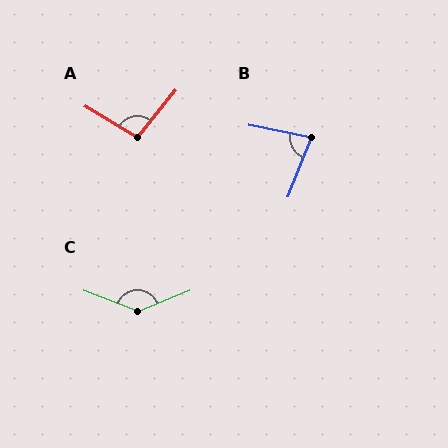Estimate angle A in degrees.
Approximately 99 degrees.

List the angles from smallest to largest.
B (79°), A (99°), C (137°).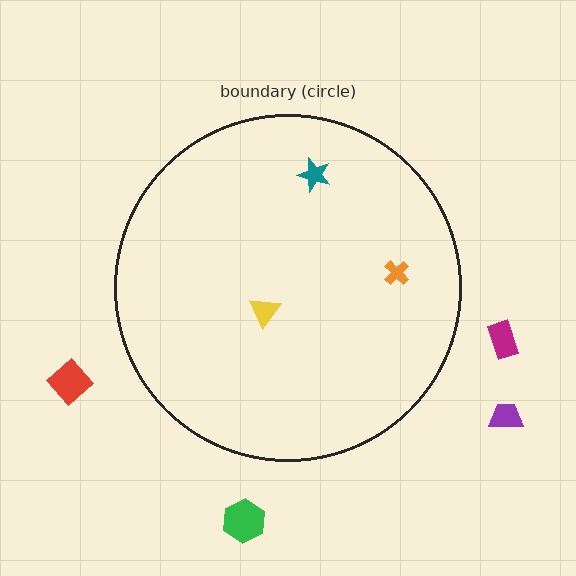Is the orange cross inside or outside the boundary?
Inside.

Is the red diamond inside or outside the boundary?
Outside.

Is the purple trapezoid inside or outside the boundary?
Outside.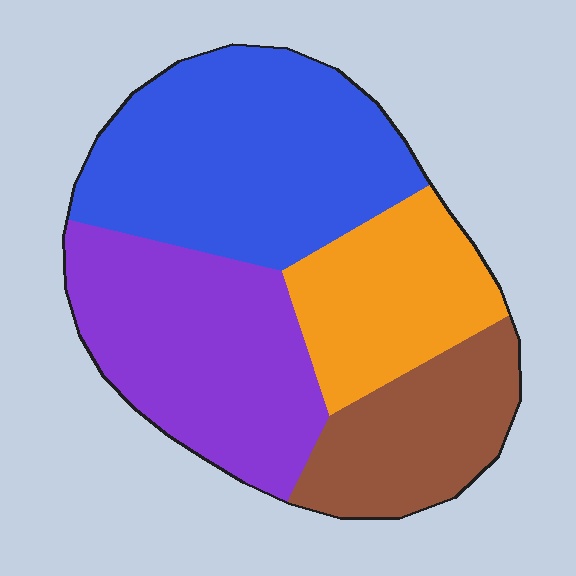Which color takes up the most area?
Blue, at roughly 35%.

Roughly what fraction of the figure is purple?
Purple takes up between a quarter and a half of the figure.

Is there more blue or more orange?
Blue.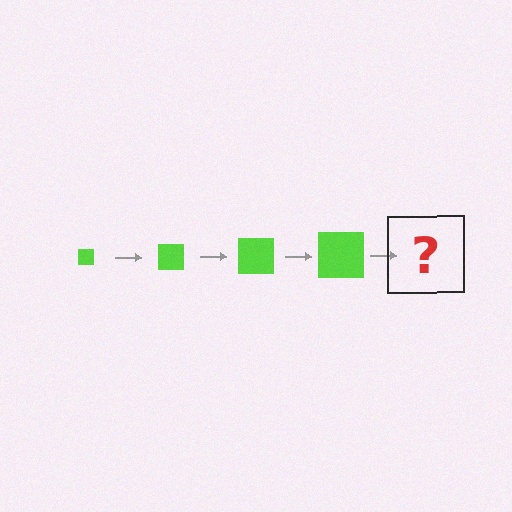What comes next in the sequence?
The next element should be a lime square, larger than the previous one.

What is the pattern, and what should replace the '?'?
The pattern is that the square gets progressively larger each step. The '?' should be a lime square, larger than the previous one.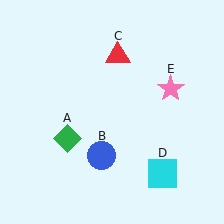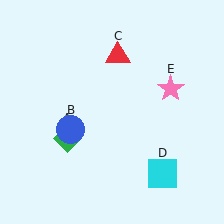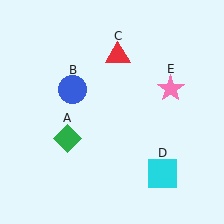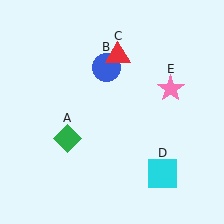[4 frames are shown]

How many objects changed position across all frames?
1 object changed position: blue circle (object B).